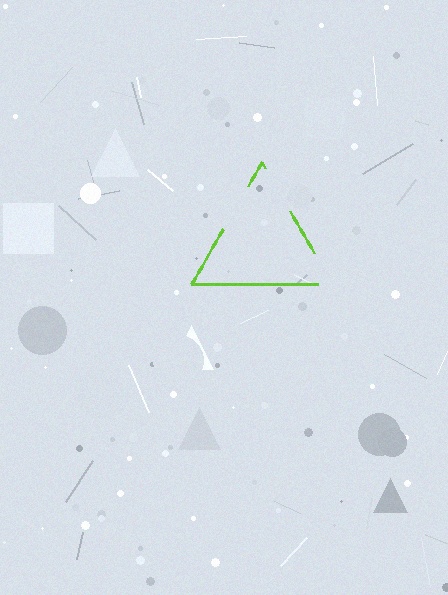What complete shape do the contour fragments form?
The contour fragments form a triangle.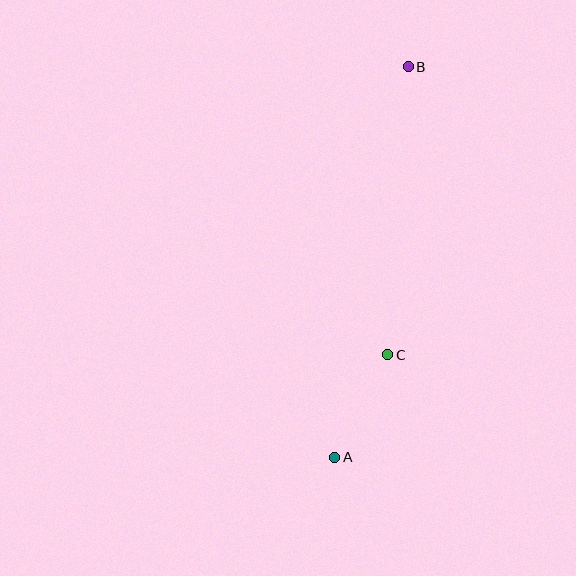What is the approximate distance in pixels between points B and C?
The distance between B and C is approximately 289 pixels.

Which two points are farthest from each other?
Points A and B are farthest from each other.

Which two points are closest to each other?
Points A and C are closest to each other.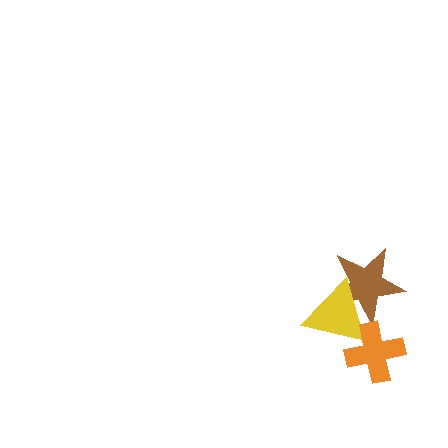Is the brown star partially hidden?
Yes, it is partially covered by another shape.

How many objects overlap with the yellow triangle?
2 objects overlap with the yellow triangle.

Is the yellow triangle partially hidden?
Yes, it is partially covered by another shape.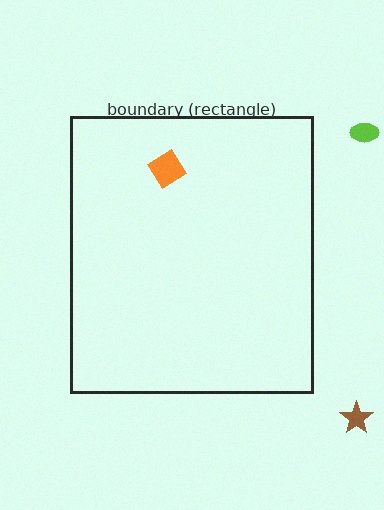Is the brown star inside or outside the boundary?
Outside.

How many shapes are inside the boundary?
1 inside, 2 outside.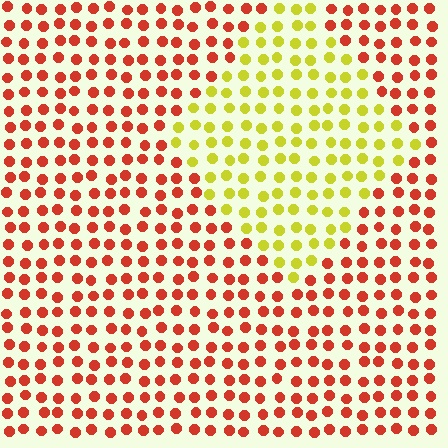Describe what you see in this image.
The image is filled with small red elements in a uniform arrangement. A diamond-shaped region is visible where the elements are tinted to a slightly different hue, forming a subtle color boundary.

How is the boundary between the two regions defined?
The boundary is defined purely by a slight shift in hue (about 60 degrees). Spacing, size, and orientation are identical on both sides.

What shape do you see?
I see a diamond.